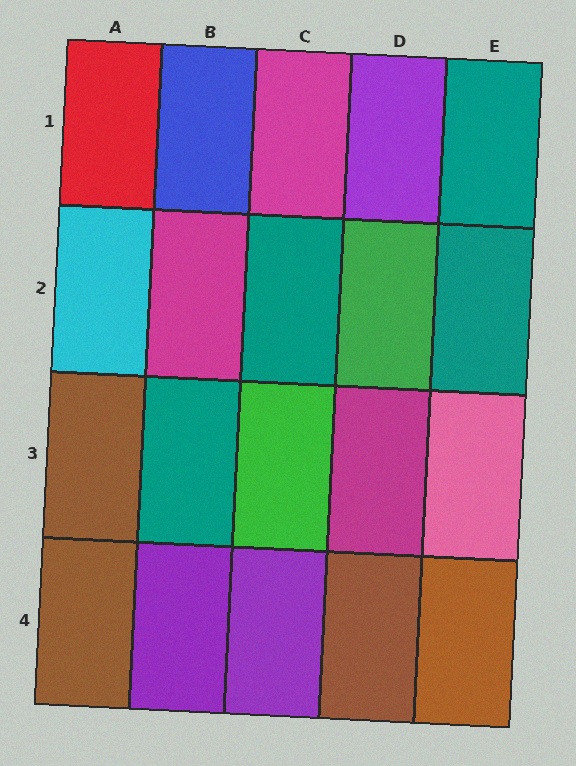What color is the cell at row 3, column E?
Pink.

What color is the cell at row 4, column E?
Brown.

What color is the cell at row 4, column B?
Purple.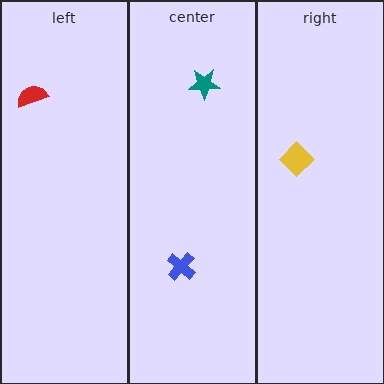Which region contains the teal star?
The center region.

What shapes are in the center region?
The teal star, the blue cross.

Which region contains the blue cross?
The center region.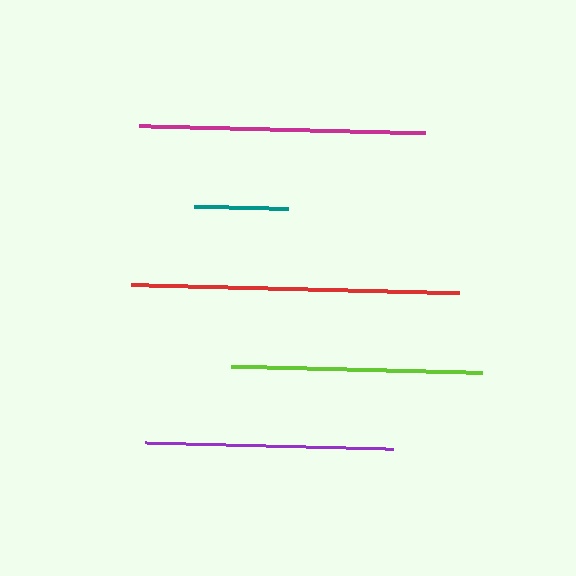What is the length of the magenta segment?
The magenta segment is approximately 287 pixels long.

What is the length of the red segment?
The red segment is approximately 327 pixels long.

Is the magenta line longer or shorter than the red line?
The red line is longer than the magenta line.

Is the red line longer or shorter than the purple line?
The red line is longer than the purple line.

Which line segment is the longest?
The red line is the longest at approximately 327 pixels.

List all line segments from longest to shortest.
From longest to shortest: red, magenta, lime, purple, teal.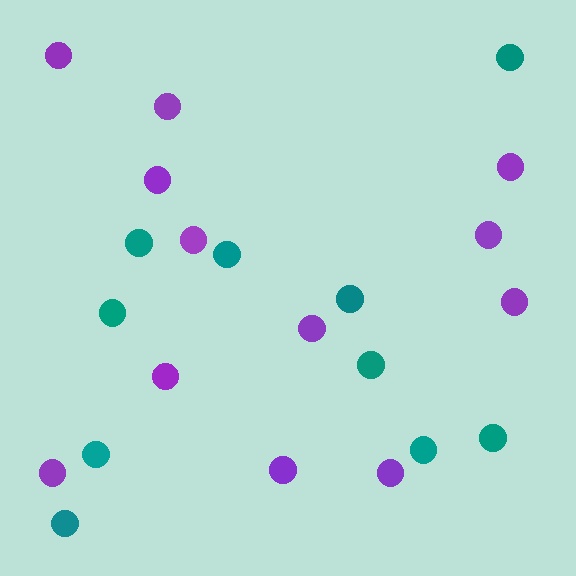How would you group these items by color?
There are 2 groups: one group of teal circles (10) and one group of purple circles (12).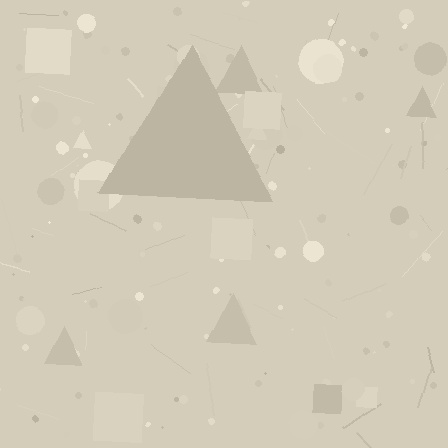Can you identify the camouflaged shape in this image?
The camouflaged shape is a triangle.